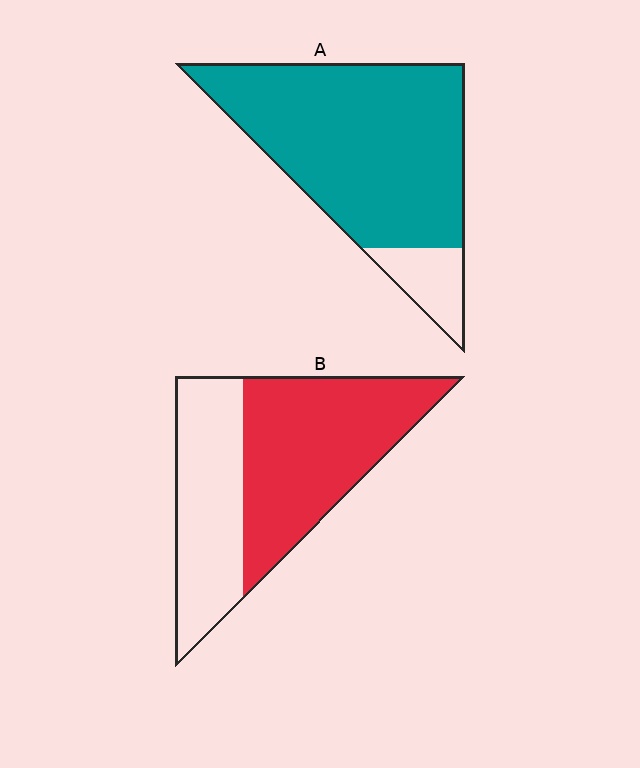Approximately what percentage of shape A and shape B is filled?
A is approximately 85% and B is approximately 60%.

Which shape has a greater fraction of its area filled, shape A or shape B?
Shape A.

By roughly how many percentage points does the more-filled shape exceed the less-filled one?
By roughly 30 percentage points (A over B).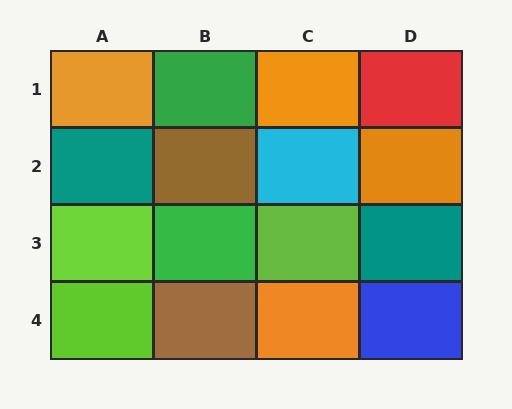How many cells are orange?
4 cells are orange.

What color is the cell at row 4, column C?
Orange.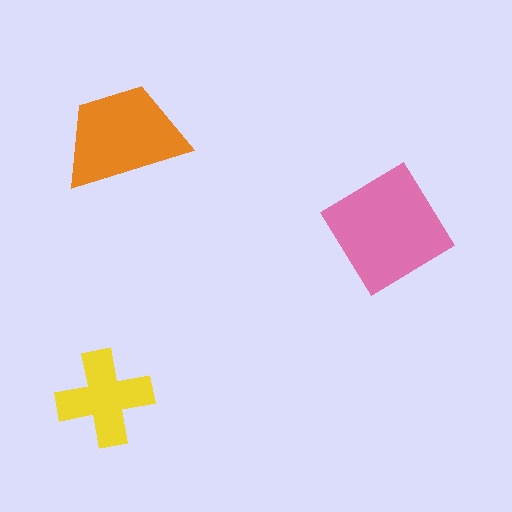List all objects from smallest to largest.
The yellow cross, the orange trapezoid, the pink diamond.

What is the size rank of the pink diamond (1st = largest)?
1st.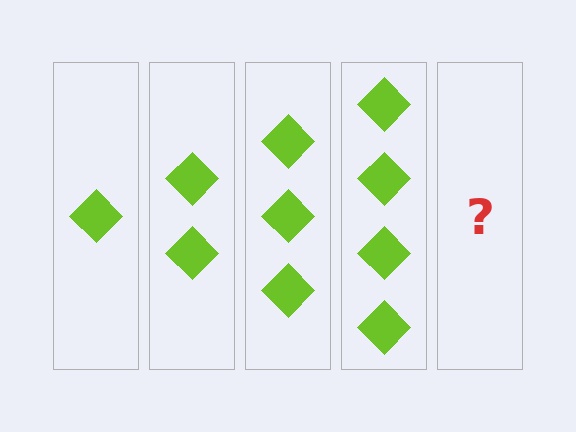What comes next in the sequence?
The next element should be 5 diamonds.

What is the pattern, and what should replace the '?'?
The pattern is that each step adds one more diamond. The '?' should be 5 diamonds.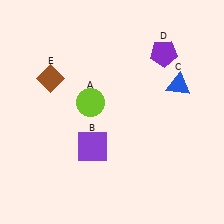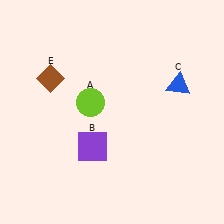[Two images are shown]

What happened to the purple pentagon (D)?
The purple pentagon (D) was removed in Image 2. It was in the top-right area of Image 1.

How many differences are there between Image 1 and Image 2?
There is 1 difference between the two images.